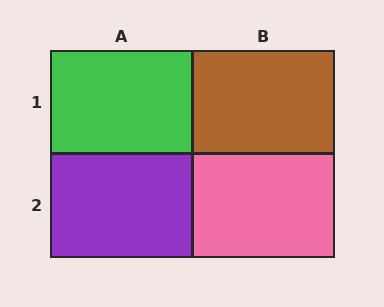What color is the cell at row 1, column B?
Brown.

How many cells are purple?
1 cell is purple.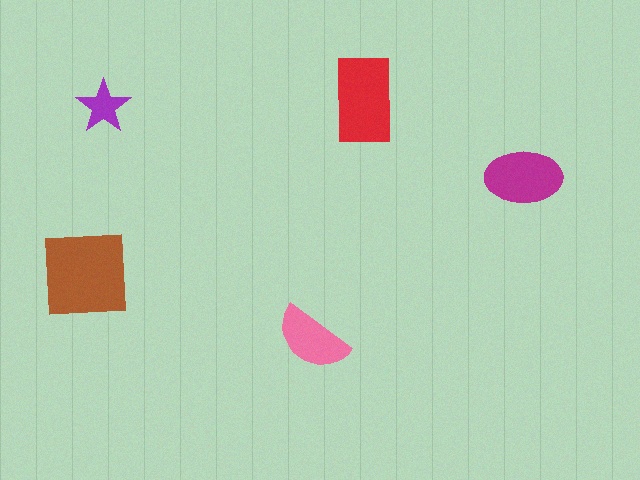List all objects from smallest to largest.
The purple star, the pink semicircle, the magenta ellipse, the red rectangle, the brown square.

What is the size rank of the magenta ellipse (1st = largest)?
3rd.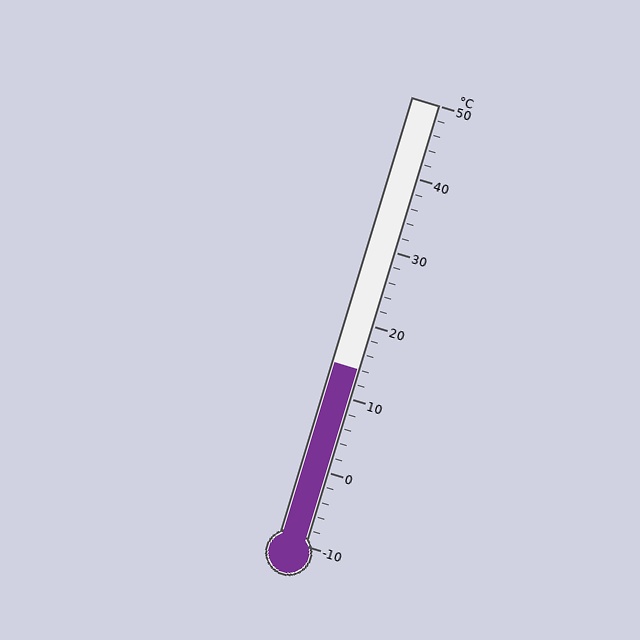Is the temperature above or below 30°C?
The temperature is below 30°C.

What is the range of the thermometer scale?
The thermometer scale ranges from -10°C to 50°C.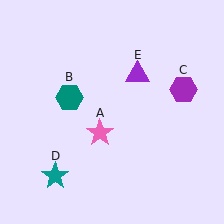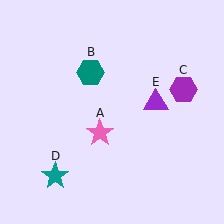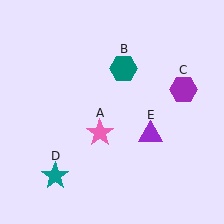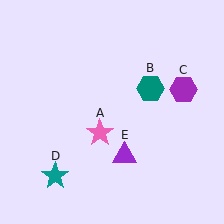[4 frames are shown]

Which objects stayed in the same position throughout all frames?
Pink star (object A) and purple hexagon (object C) and teal star (object D) remained stationary.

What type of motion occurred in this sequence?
The teal hexagon (object B), purple triangle (object E) rotated clockwise around the center of the scene.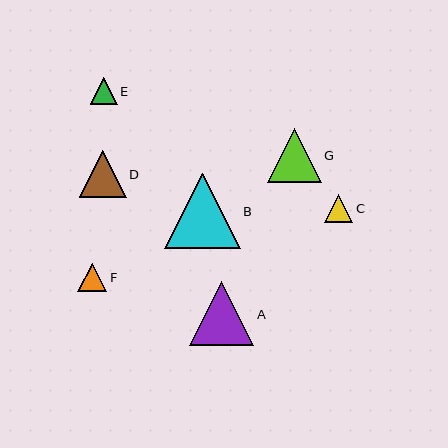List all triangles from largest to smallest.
From largest to smallest: B, A, G, D, F, C, E.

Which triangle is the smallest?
Triangle E is the smallest with a size of approximately 27 pixels.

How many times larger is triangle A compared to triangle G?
Triangle A is approximately 1.2 times the size of triangle G.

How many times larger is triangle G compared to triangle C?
Triangle G is approximately 1.9 times the size of triangle C.